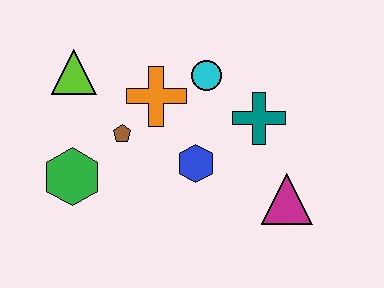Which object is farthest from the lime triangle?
The magenta triangle is farthest from the lime triangle.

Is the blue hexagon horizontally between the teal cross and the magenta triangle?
No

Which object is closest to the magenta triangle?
The teal cross is closest to the magenta triangle.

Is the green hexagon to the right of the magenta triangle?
No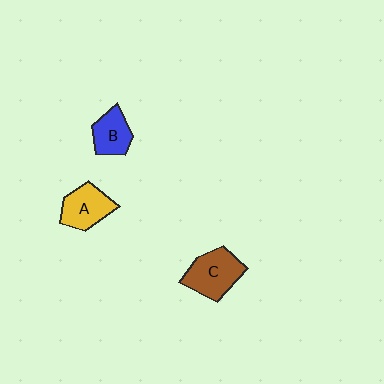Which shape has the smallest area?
Shape B (blue).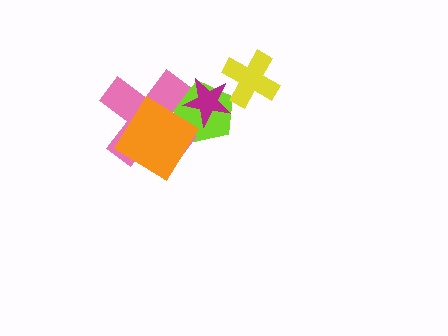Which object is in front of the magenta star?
The pink cross is in front of the magenta star.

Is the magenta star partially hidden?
Yes, it is partially covered by another shape.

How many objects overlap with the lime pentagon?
3 objects overlap with the lime pentagon.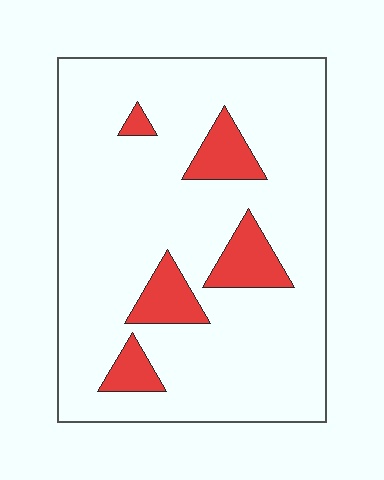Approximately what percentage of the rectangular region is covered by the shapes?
Approximately 15%.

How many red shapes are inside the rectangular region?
5.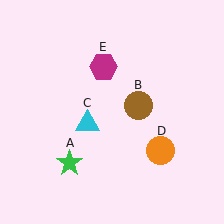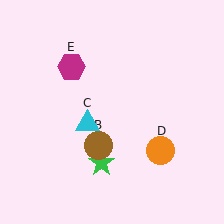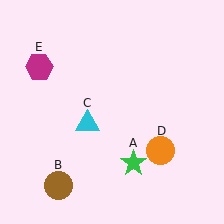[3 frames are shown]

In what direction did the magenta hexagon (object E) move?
The magenta hexagon (object E) moved left.